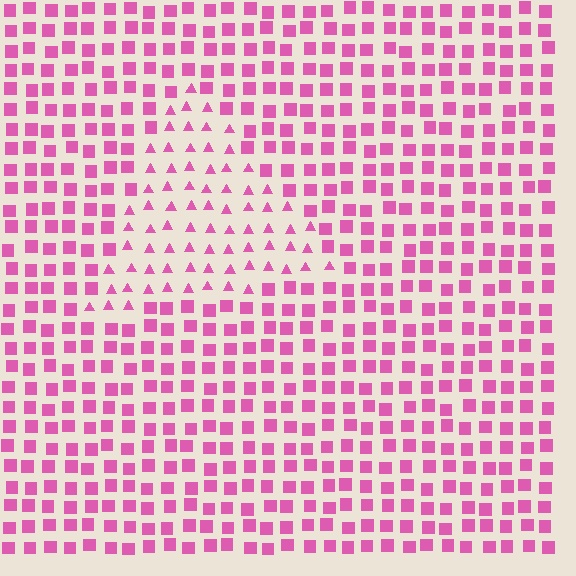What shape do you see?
I see a triangle.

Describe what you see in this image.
The image is filled with small pink elements arranged in a uniform grid. A triangle-shaped region contains triangles, while the surrounding area contains squares. The boundary is defined purely by the change in element shape.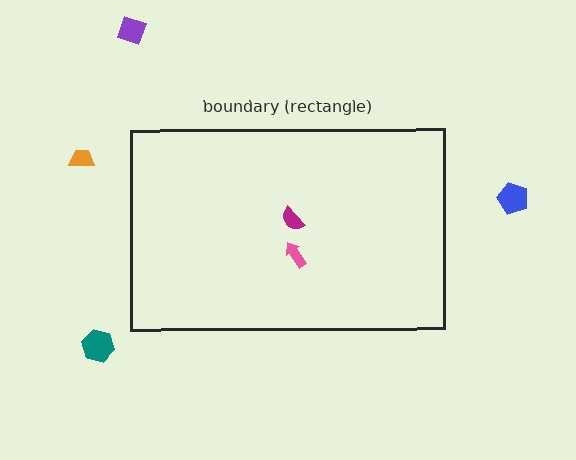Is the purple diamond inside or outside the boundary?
Outside.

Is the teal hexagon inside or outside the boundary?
Outside.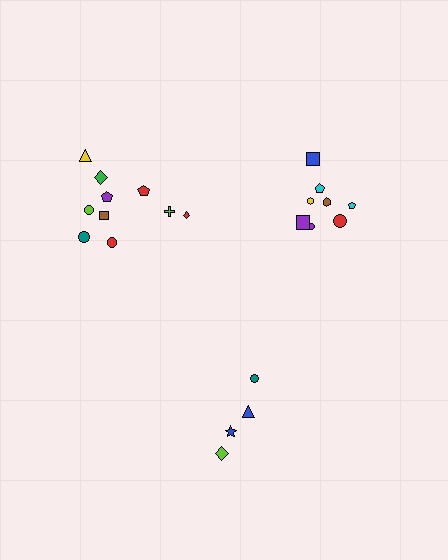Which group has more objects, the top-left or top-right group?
The top-left group.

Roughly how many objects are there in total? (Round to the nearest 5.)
Roughly 20 objects in total.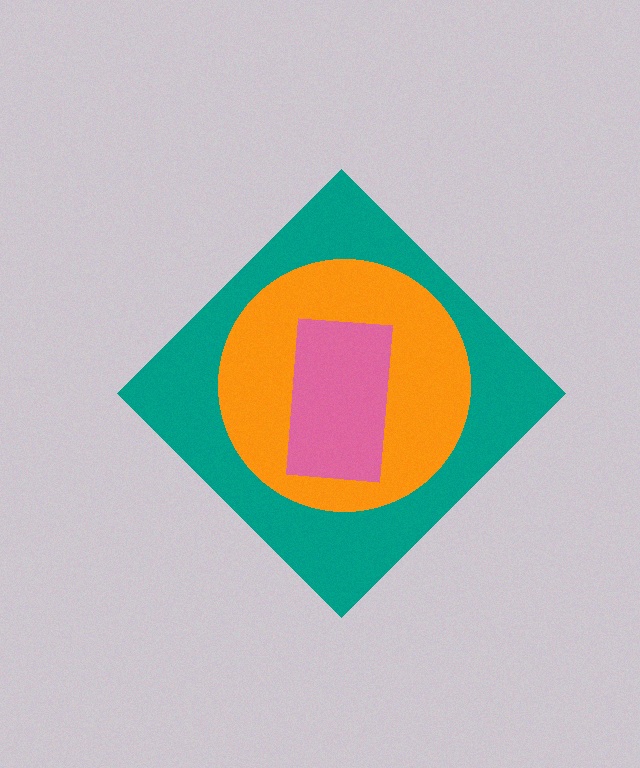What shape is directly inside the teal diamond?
The orange circle.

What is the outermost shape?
The teal diamond.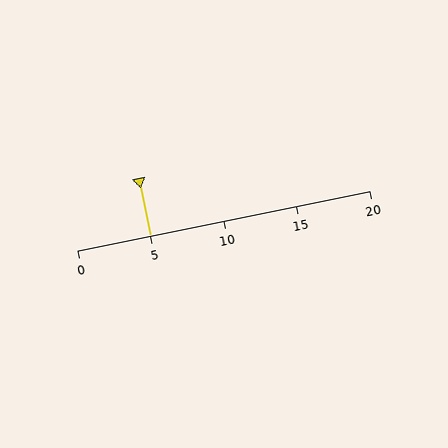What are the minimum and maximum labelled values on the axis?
The axis runs from 0 to 20.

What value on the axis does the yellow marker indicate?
The marker indicates approximately 5.